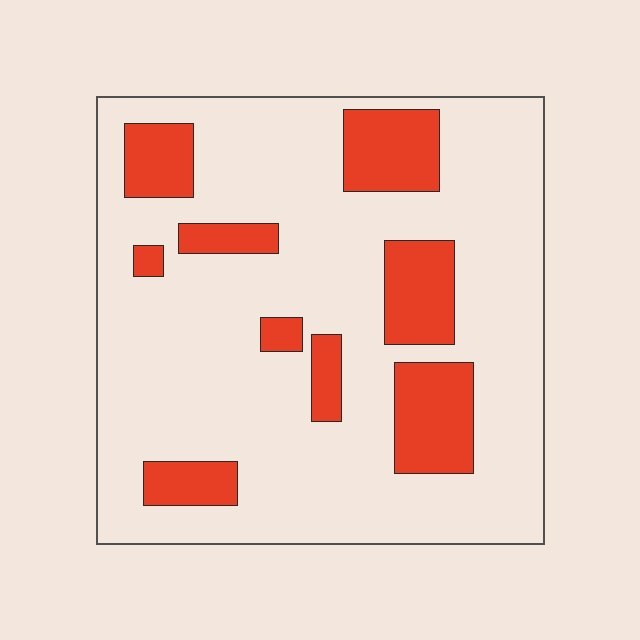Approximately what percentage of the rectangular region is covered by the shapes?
Approximately 20%.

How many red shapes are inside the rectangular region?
9.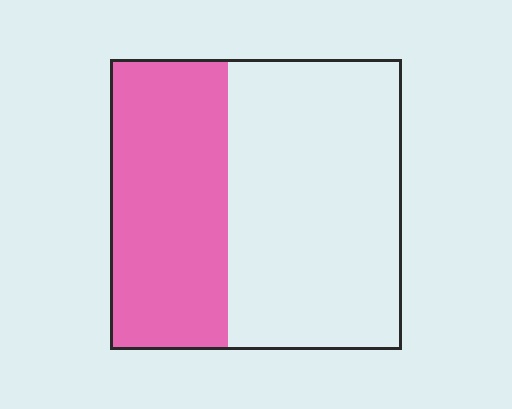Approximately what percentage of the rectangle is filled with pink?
Approximately 40%.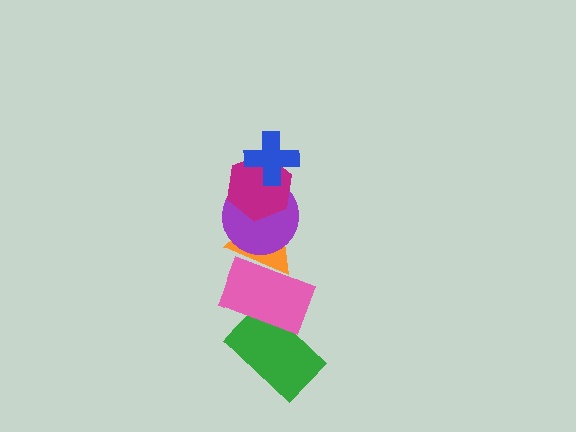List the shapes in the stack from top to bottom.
From top to bottom: the blue cross, the magenta hexagon, the purple circle, the orange triangle, the pink rectangle, the green rectangle.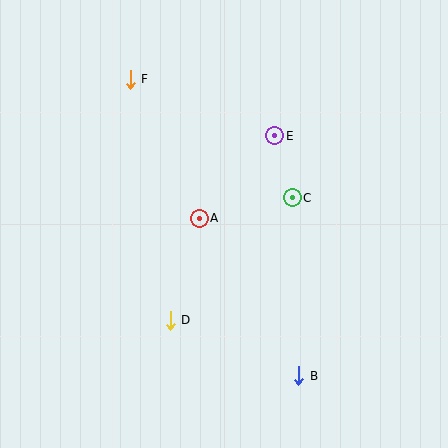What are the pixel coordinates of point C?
Point C is at (292, 198).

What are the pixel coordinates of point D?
Point D is at (170, 320).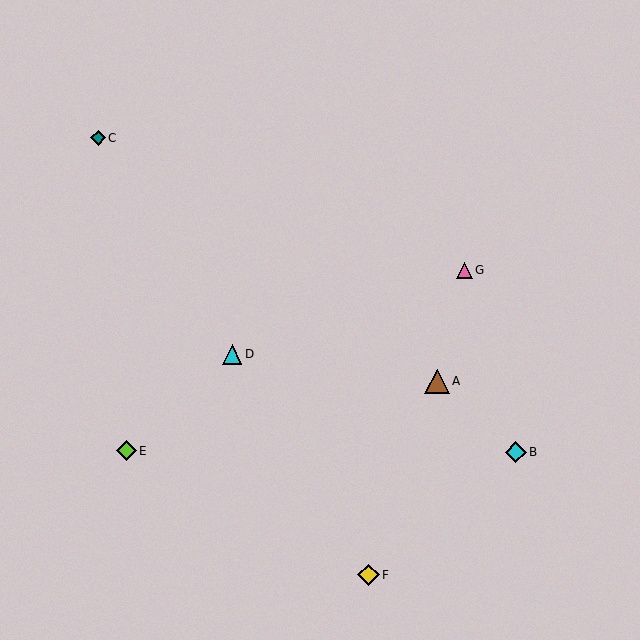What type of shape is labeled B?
Shape B is a cyan diamond.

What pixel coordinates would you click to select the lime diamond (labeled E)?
Click at (127, 451) to select the lime diamond E.